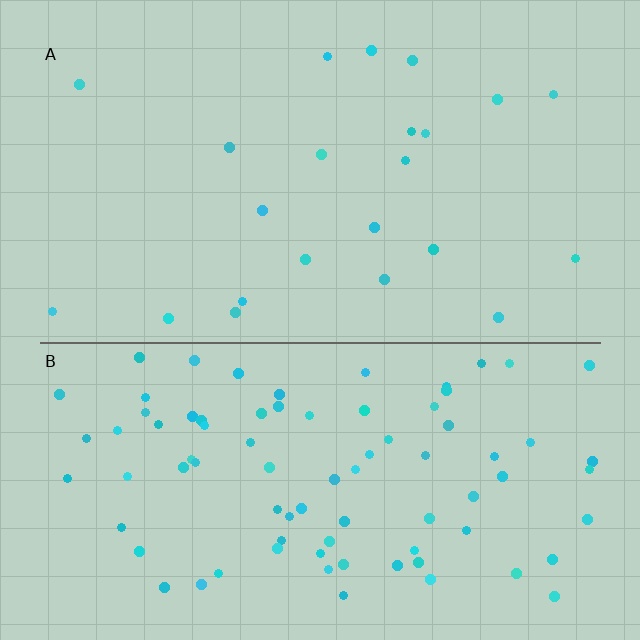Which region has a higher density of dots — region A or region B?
B (the bottom).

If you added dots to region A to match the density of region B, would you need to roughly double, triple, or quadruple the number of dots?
Approximately quadruple.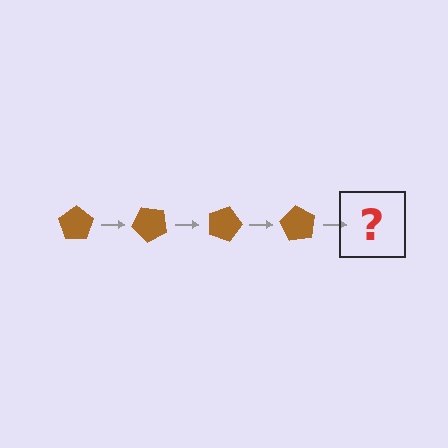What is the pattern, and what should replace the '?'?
The pattern is that the pentagon rotates 45 degrees each step. The '?' should be a brown pentagon rotated 180 degrees.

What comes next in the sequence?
The next element should be a brown pentagon rotated 180 degrees.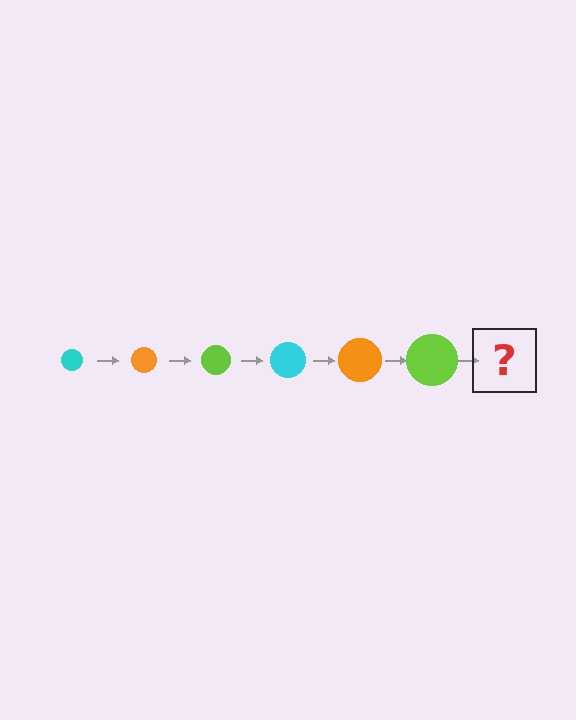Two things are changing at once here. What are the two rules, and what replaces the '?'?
The two rules are that the circle grows larger each step and the color cycles through cyan, orange, and lime. The '?' should be a cyan circle, larger than the previous one.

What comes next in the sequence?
The next element should be a cyan circle, larger than the previous one.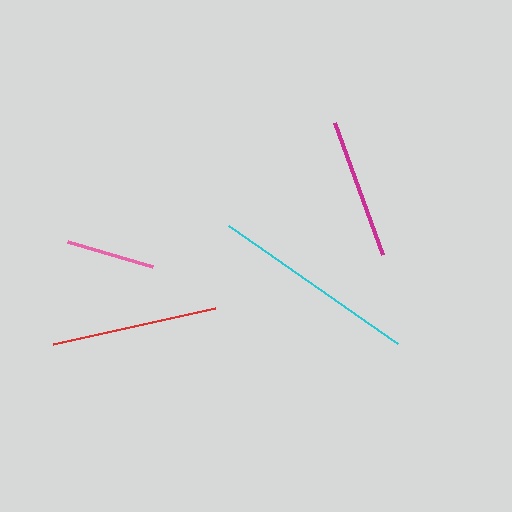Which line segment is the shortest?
The pink line is the shortest at approximately 89 pixels.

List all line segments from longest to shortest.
From longest to shortest: cyan, red, magenta, pink.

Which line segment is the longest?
The cyan line is the longest at approximately 206 pixels.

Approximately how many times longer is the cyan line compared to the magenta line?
The cyan line is approximately 1.5 times the length of the magenta line.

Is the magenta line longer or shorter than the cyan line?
The cyan line is longer than the magenta line.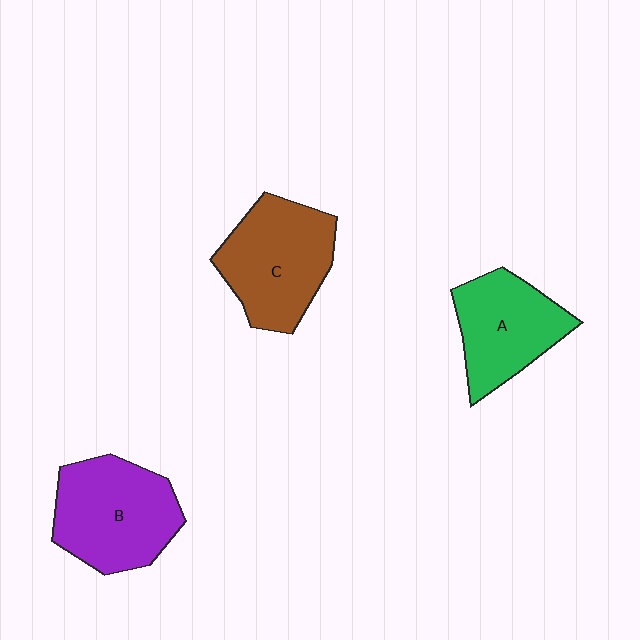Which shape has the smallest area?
Shape A (green).